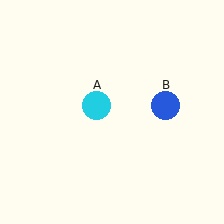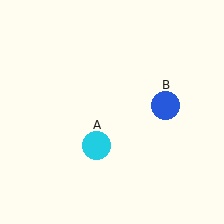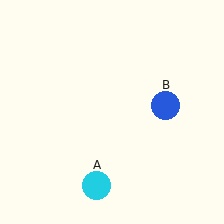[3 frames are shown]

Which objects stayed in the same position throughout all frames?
Blue circle (object B) remained stationary.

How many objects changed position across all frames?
1 object changed position: cyan circle (object A).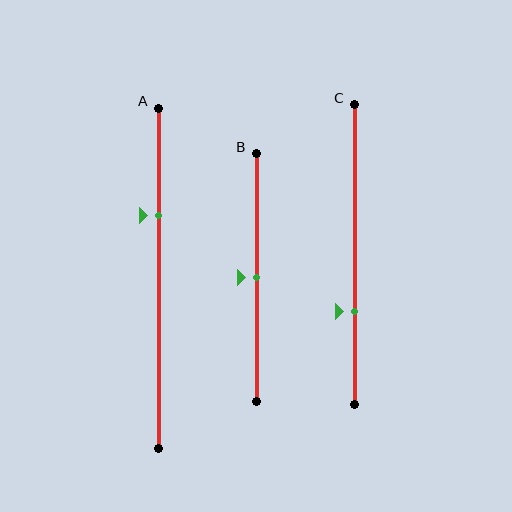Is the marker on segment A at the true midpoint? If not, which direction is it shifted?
No, the marker on segment A is shifted upward by about 18% of the segment length.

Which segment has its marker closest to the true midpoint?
Segment B has its marker closest to the true midpoint.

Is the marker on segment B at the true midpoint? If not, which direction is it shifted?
Yes, the marker on segment B is at the true midpoint.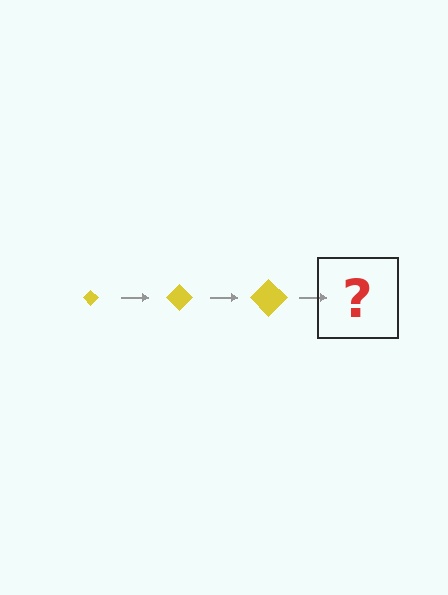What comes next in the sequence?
The next element should be a yellow diamond, larger than the previous one.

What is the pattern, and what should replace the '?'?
The pattern is that the diamond gets progressively larger each step. The '?' should be a yellow diamond, larger than the previous one.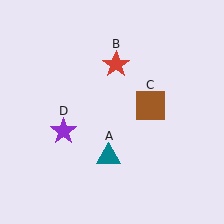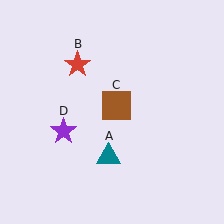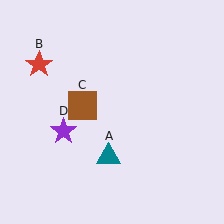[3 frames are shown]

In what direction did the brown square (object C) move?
The brown square (object C) moved left.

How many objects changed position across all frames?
2 objects changed position: red star (object B), brown square (object C).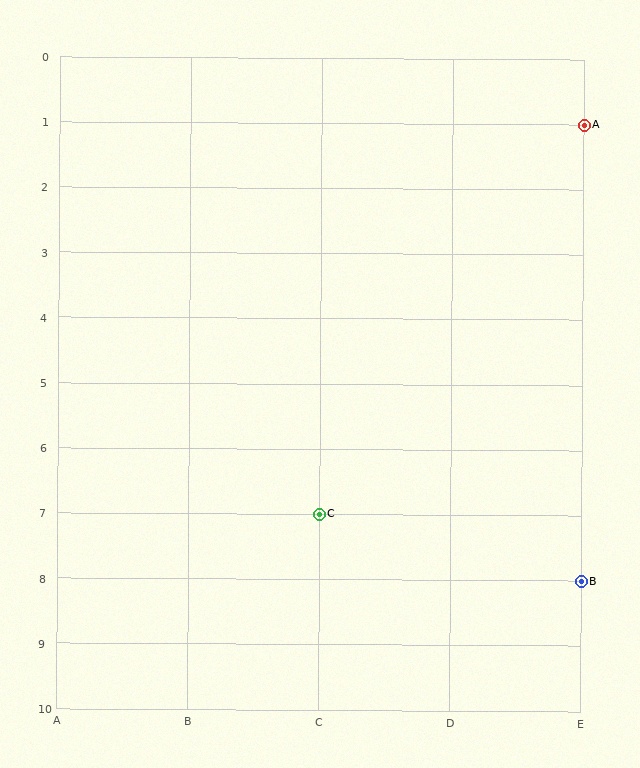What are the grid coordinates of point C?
Point C is at grid coordinates (C, 7).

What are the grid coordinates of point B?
Point B is at grid coordinates (E, 8).